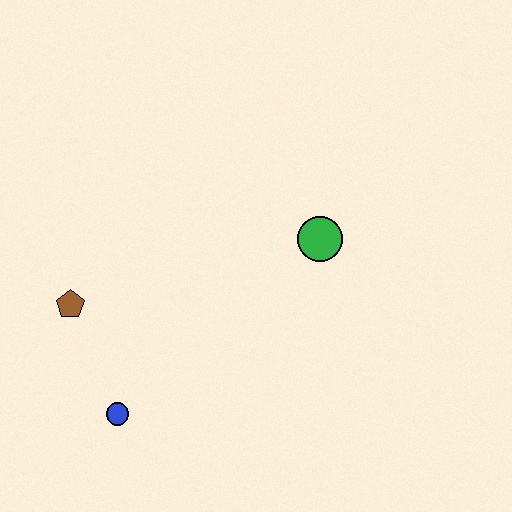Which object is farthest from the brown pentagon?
The green circle is farthest from the brown pentagon.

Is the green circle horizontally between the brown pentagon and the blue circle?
No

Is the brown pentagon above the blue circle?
Yes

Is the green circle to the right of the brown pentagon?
Yes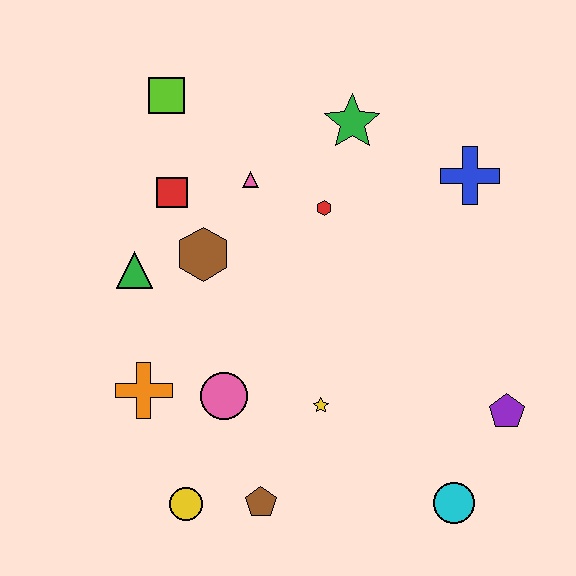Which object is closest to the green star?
The red hexagon is closest to the green star.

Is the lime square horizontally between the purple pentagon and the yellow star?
No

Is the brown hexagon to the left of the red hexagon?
Yes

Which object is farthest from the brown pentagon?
The lime square is farthest from the brown pentagon.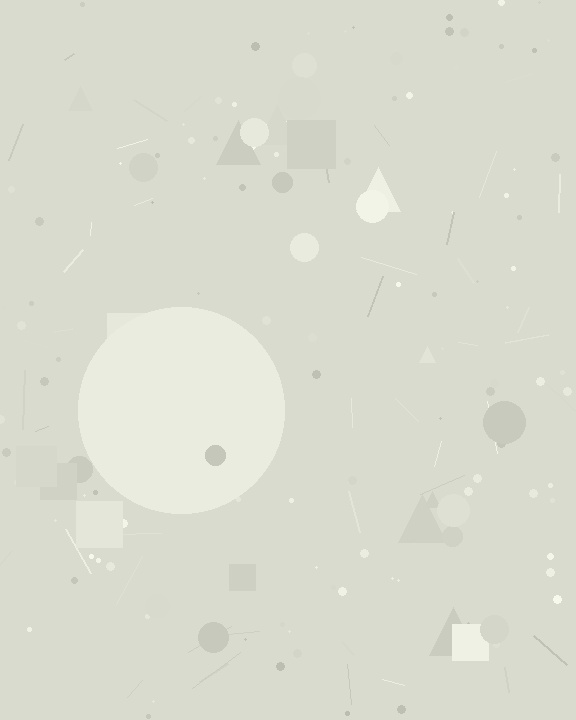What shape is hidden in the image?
A circle is hidden in the image.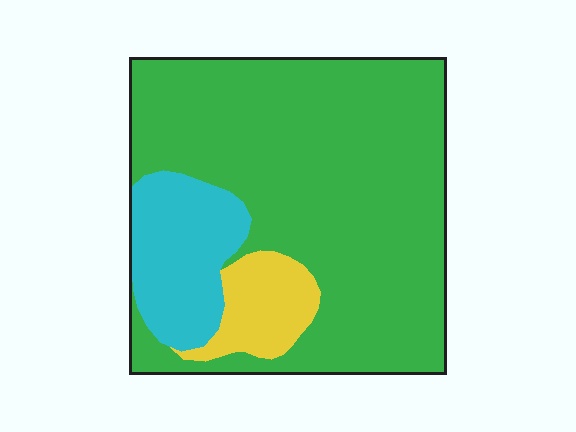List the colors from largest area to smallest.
From largest to smallest: green, cyan, yellow.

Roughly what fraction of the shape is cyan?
Cyan covers 16% of the shape.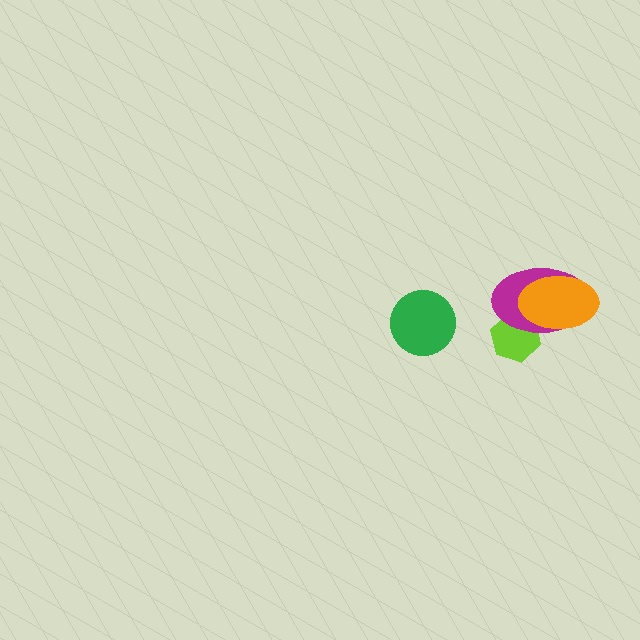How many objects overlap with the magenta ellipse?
2 objects overlap with the magenta ellipse.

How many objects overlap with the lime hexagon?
2 objects overlap with the lime hexagon.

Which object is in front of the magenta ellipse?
The orange ellipse is in front of the magenta ellipse.